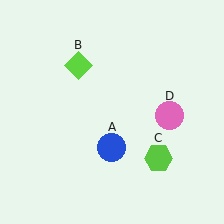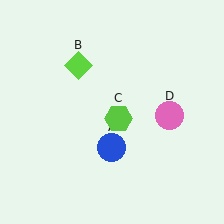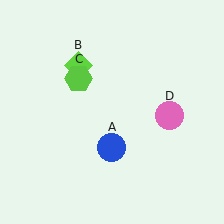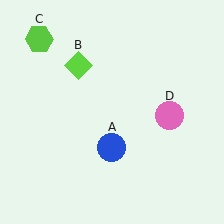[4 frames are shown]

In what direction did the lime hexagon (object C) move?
The lime hexagon (object C) moved up and to the left.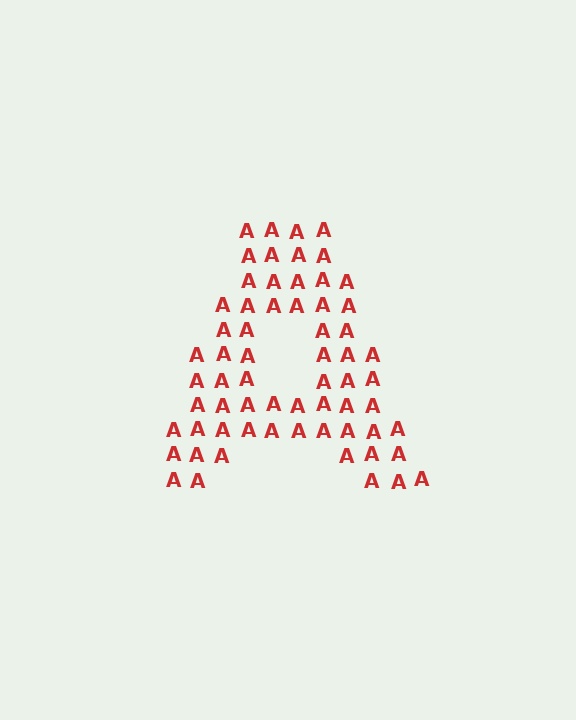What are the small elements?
The small elements are letter A's.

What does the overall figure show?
The overall figure shows the letter A.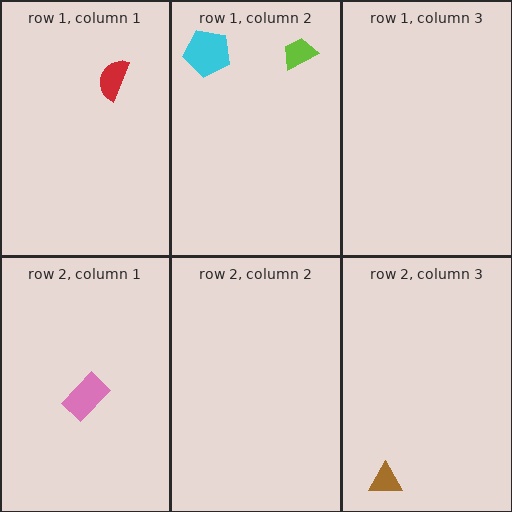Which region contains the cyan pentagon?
The row 1, column 2 region.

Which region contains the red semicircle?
The row 1, column 1 region.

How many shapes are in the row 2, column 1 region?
1.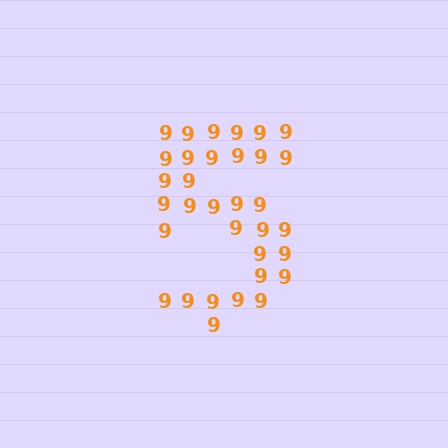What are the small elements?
The small elements are digit 9's.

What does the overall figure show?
The overall figure shows the digit 5.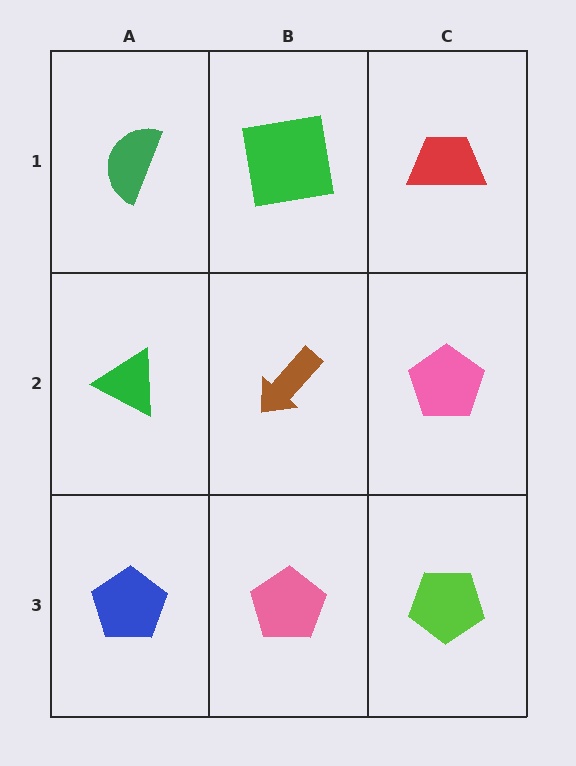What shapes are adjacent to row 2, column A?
A green semicircle (row 1, column A), a blue pentagon (row 3, column A), a brown arrow (row 2, column B).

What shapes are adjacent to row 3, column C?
A pink pentagon (row 2, column C), a pink pentagon (row 3, column B).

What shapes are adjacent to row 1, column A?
A green triangle (row 2, column A), a green square (row 1, column B).